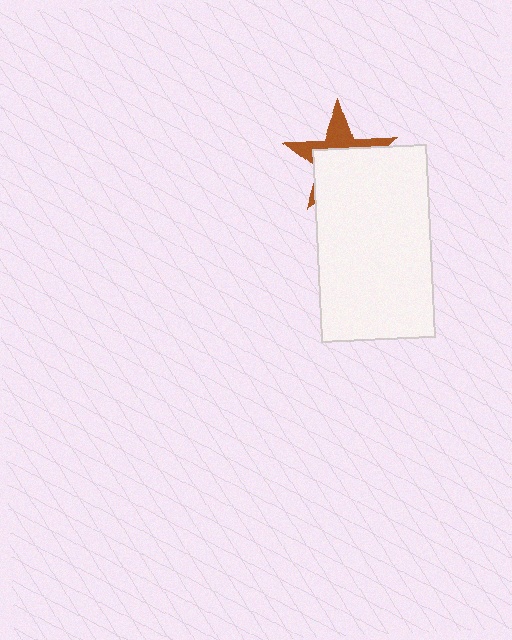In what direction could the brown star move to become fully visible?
The brown star could move up. That would shift it out from behind the white rectangle entirely.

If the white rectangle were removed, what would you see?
You would see the complete brown star.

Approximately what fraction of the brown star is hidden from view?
Roughly 61% of the brown star is hidden behind the white rectangle.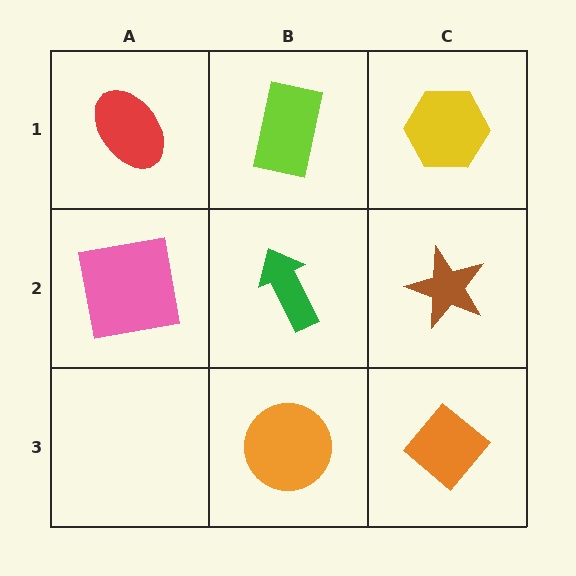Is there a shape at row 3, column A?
No, that cell is empty.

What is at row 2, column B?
A green arrow.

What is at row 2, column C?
A brown star.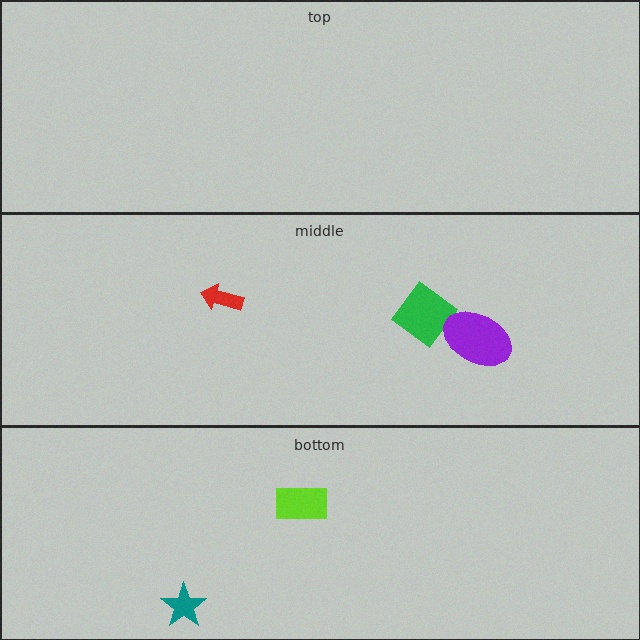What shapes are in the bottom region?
The teal star, the lime rectangle.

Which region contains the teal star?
The bottom region.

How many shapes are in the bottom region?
2.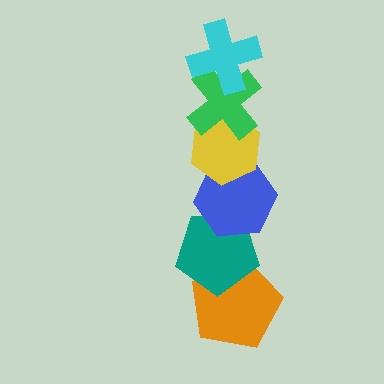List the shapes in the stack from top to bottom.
From top to bottom: the cyan cross, the green cross, the yellow hexagon, the blue hexagon, the teal pentagon, the orange pentagon.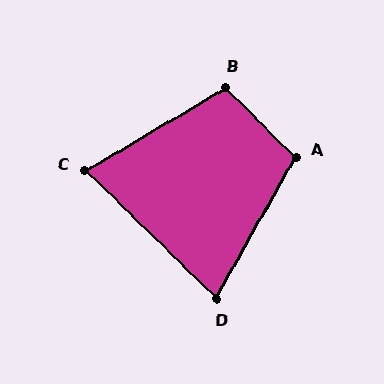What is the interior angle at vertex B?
Approximately 105 degrees (obtuse).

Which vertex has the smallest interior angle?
C, at approximately 75 degrees.